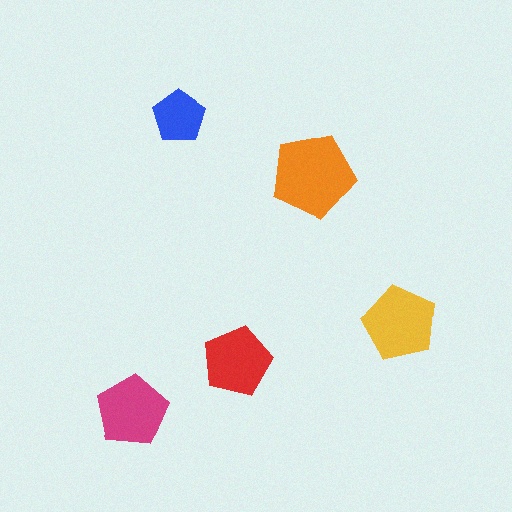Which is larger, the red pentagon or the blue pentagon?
The red one.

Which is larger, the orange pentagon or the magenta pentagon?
The orange one.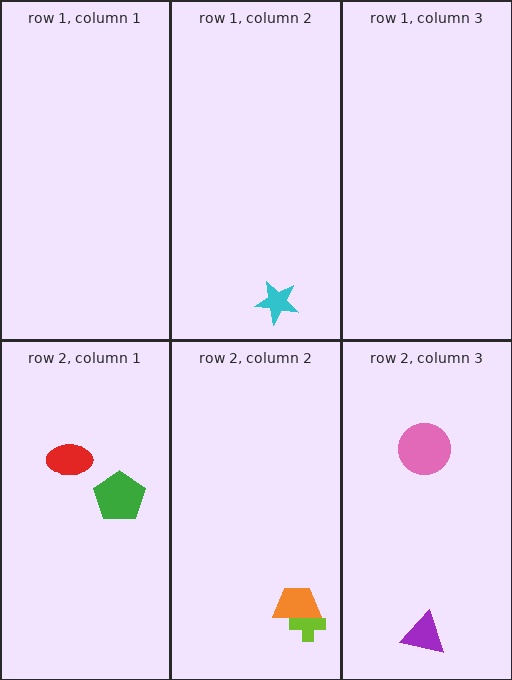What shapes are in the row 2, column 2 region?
The lime cross, the orange trapezoid.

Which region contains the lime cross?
The row 2, column 2 region.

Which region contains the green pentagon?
The row 2, column 1 region.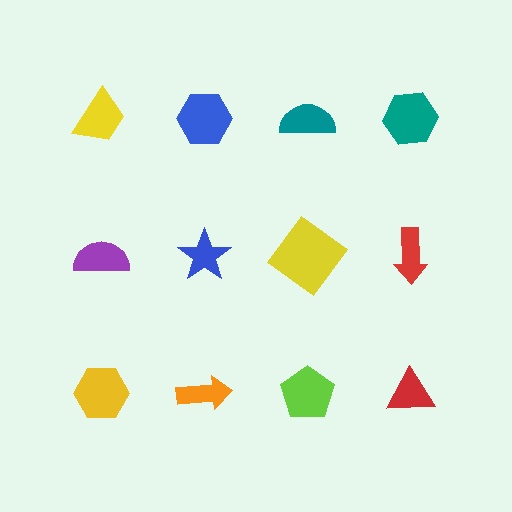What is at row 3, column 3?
A lime pentagon.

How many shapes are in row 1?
4 shapes.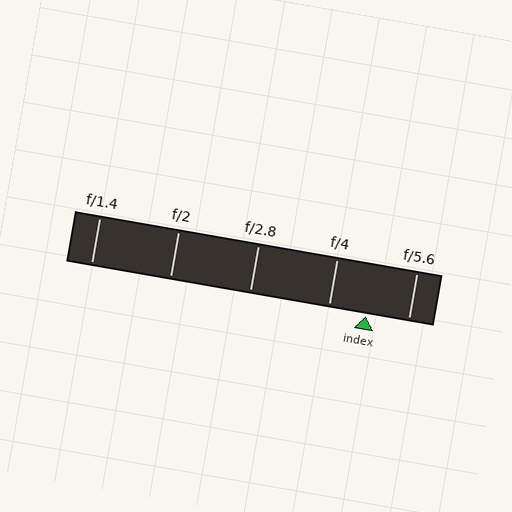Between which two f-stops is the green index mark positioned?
The index mark is between f/4 and f/5.6.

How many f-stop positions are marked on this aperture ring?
There are 5 f-stop positions marked.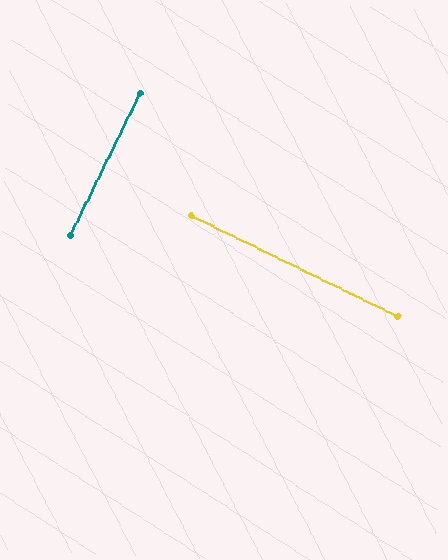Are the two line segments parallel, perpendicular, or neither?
Perpendicular — they meet at approximately 90°.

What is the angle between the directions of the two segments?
Approximately 90 degrees.